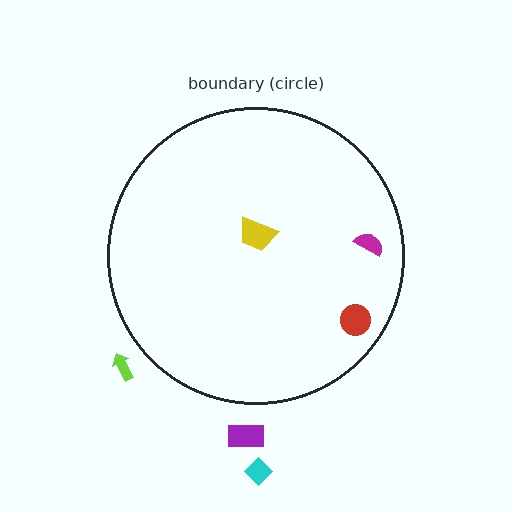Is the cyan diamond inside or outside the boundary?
Outside.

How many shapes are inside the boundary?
3 inside, 3 outside.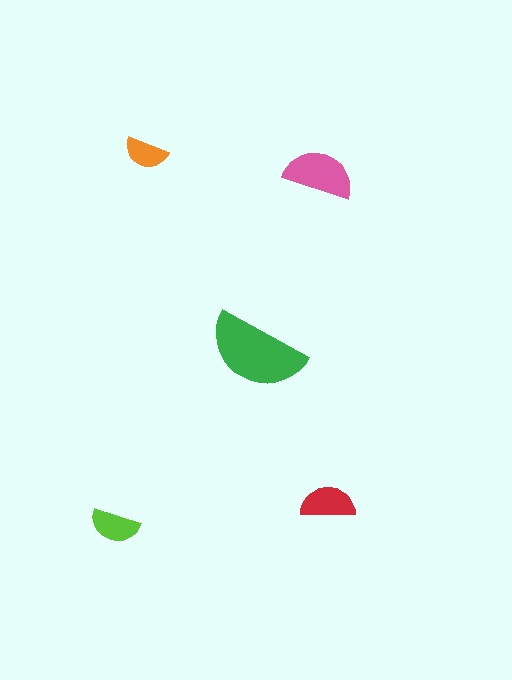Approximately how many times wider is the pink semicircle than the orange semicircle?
About 1.5 times wider.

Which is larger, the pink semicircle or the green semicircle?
The green one.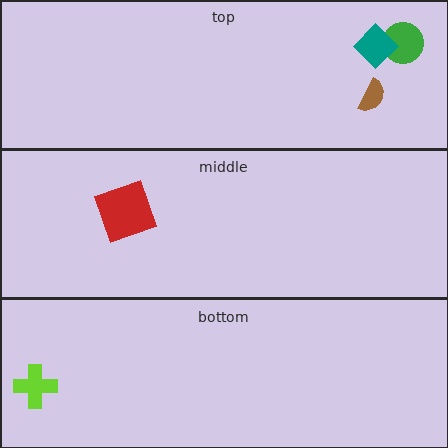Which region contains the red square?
The middle region.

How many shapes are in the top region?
3.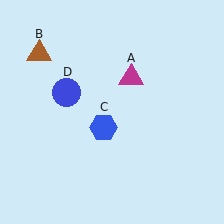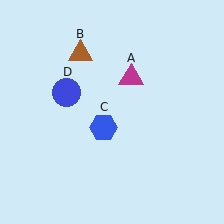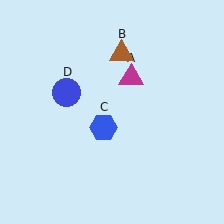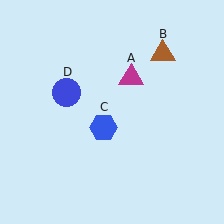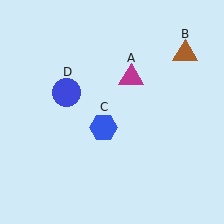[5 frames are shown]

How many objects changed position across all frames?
1 object changed position: brown triangle (object B).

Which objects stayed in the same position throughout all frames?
Magenta triangle (object A) and blue hexagon (object C) and blue circle (object D) remained stationary.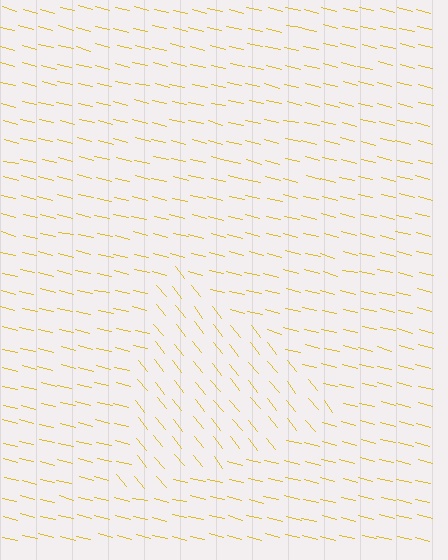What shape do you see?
I see a triangle.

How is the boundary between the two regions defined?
The boundary is defined purely by a change in line orientation (approximately 37 degrees difference). All lines are the same color and thickness.